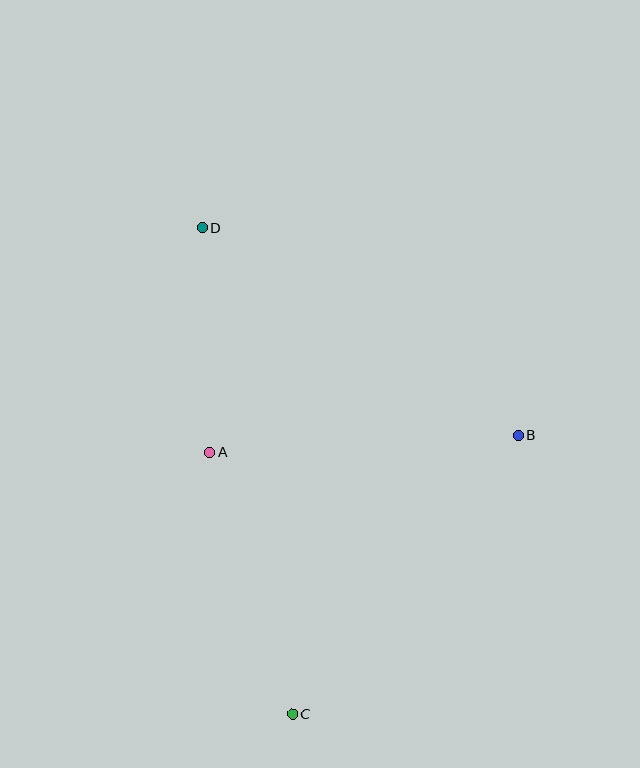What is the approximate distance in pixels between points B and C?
The distance between B and C is approximately 358 pixels.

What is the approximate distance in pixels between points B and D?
The distance between B and D is approximately 378 pixels.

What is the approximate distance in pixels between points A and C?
The distance between A and C is approximately 274 pixels.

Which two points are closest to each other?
Points A and D are closest to each other.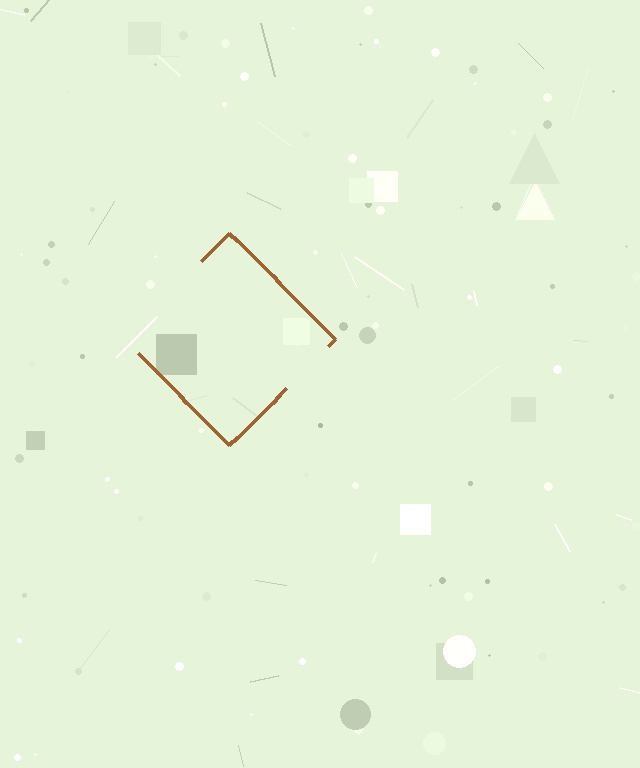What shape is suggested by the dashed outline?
The dashed outline suggests a diamond.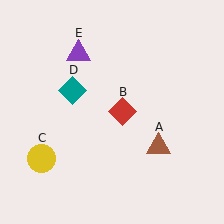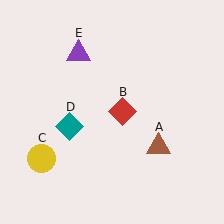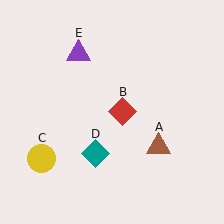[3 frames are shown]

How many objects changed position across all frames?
1 object changed position: teal diamond (object D).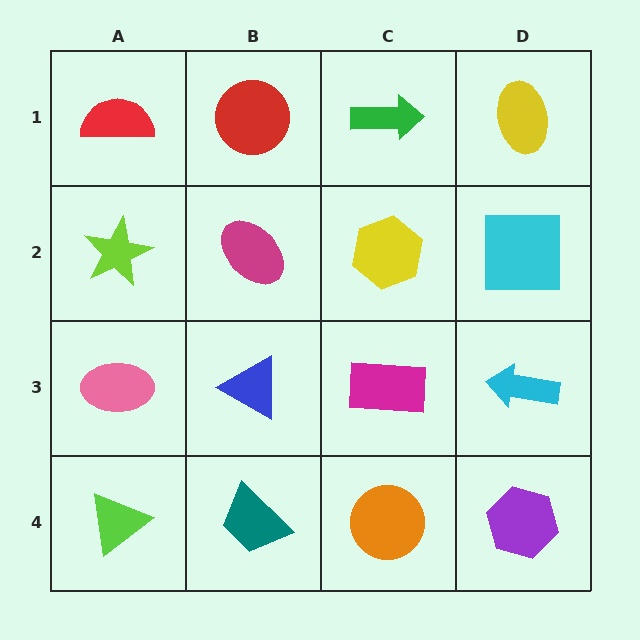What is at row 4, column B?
A teal trapezoid.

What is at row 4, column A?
A lime triangle.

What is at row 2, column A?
A lime star.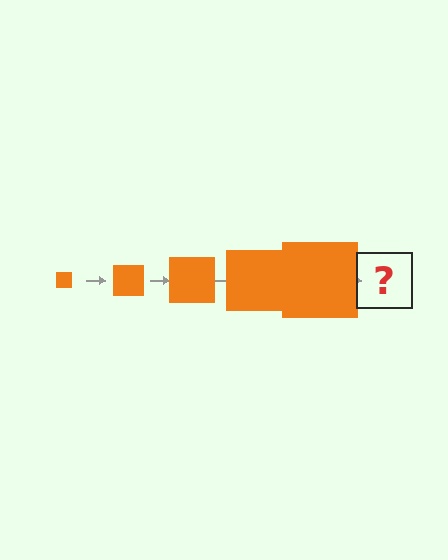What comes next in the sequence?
The next element should be an orange square, larger than the previous one.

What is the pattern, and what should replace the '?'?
The pattern is that the square gets progressively larger each step. The '?' should be an orange square, larger than the previous one.